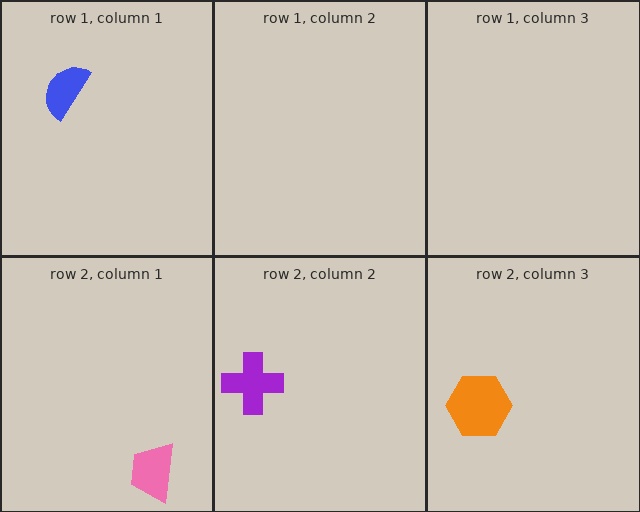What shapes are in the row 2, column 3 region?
The orange hexagon.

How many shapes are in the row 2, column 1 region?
1.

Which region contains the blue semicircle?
The row 1, column 1 region.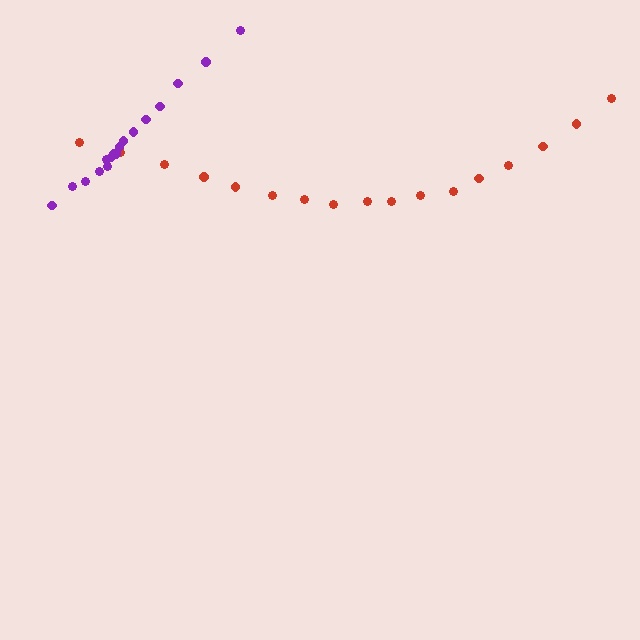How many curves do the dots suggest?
There are 2 distinct paths.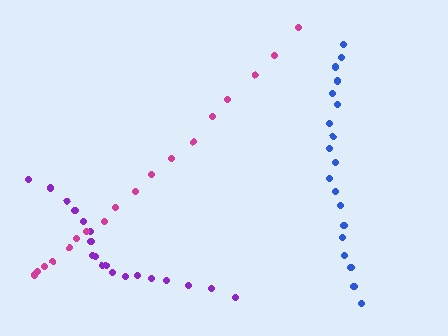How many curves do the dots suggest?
There are 3 distinct paths.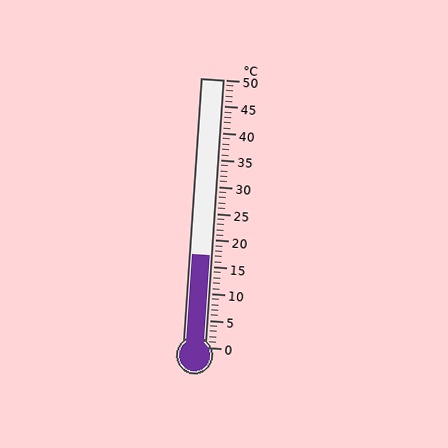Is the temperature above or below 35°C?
The temperature is below 35°C.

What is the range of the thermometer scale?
The thermometer scale ranges from 0°C to 50°C.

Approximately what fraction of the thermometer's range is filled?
The thermometer is filled to approximately 35% of its range.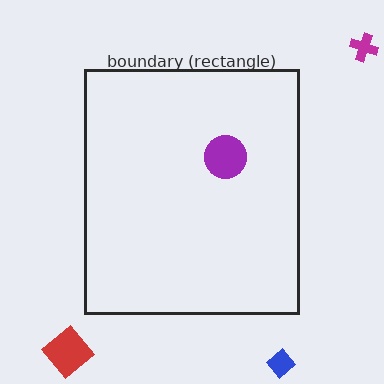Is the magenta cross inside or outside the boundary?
Outside.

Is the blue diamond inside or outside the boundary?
Outside.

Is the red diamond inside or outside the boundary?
Outside.